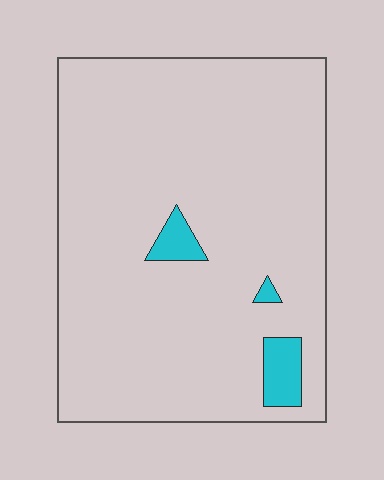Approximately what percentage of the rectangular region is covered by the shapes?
Approximately 5%.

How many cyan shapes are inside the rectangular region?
3.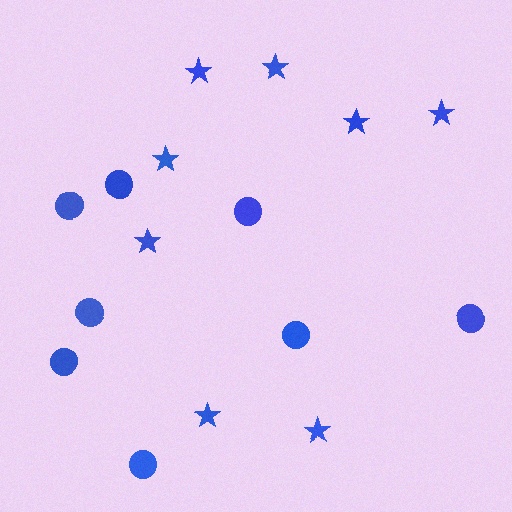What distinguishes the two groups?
There are 2 groups: one group of stars (8) and one group of circles (8).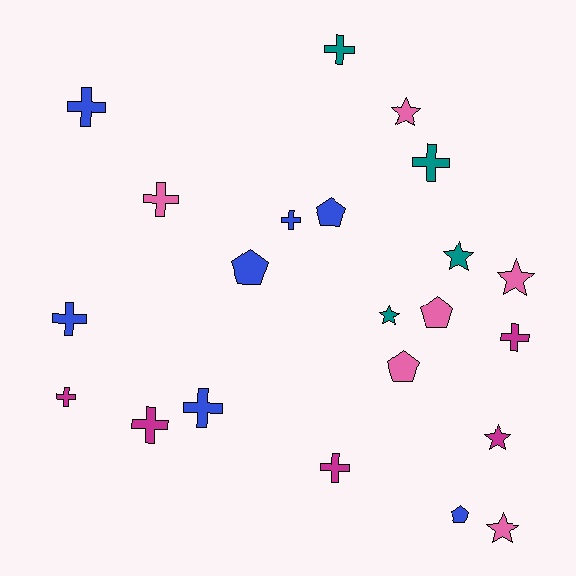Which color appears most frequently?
Blue, with 7 objects.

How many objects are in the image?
There are 22 objects.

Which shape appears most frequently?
Cross, with 11 objects.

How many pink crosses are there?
There is 1 pink cross.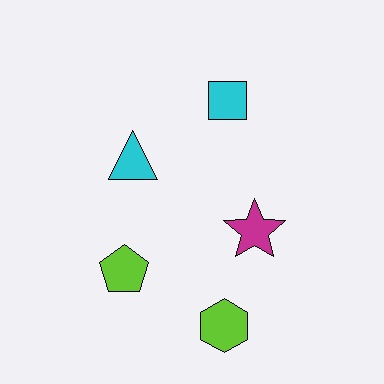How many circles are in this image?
There are no circles.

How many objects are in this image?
There are 5 objects.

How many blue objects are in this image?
There are no blue objects.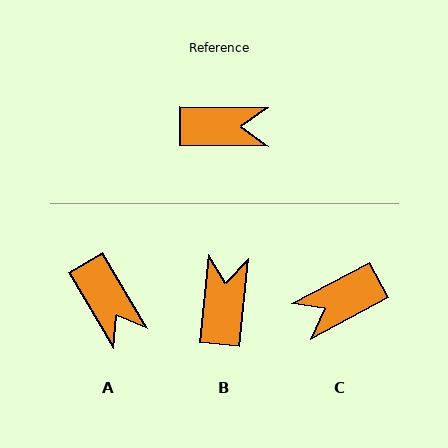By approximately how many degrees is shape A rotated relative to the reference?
Approximately 59 degrees clockwise.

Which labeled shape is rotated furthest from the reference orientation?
C, about 151 degrees away.